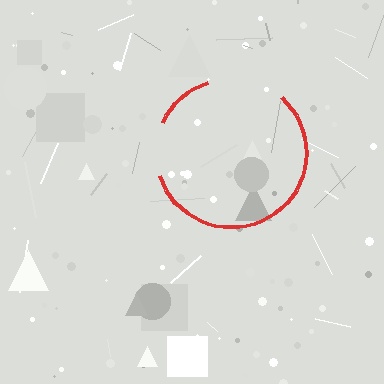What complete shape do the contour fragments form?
The contour fragments form a circle.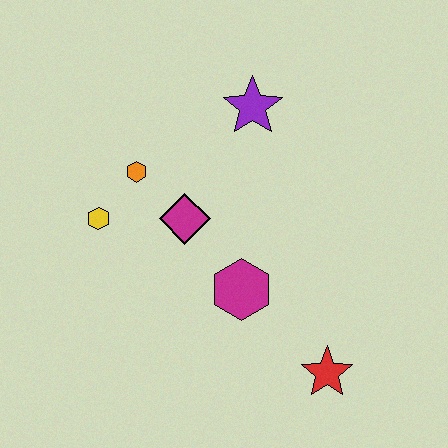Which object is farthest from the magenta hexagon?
The purple star is farthest from the magenta hexagon.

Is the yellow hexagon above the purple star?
No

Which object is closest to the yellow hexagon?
The orange hexagon is closest to the yellow hexagon.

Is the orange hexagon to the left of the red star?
Yes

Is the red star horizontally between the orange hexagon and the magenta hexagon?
No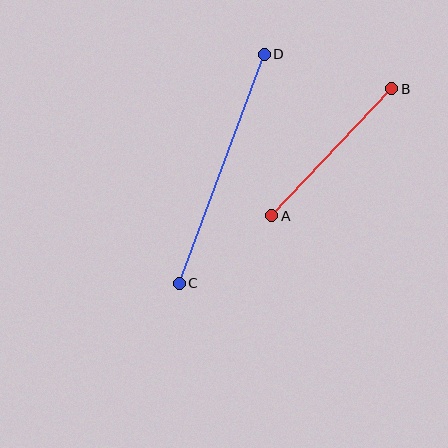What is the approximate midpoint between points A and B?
The midpoint is at approximately (332, 152) pixels.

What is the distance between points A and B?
The distance is approximately 175 pixels.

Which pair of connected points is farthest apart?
Points C and D are farthest apart.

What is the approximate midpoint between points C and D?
The midpoint is at approximately (222, 169) pixels.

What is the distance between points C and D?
The distance is approximately 245 pixels.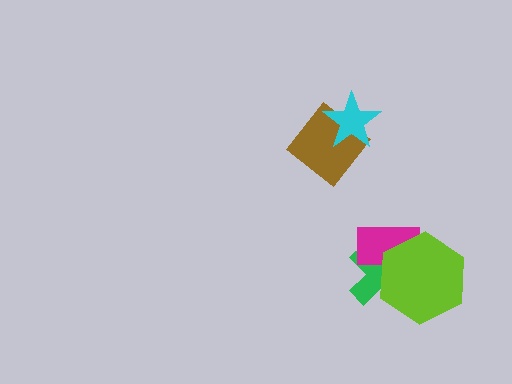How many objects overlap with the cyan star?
1 object overlaps with the cyan star.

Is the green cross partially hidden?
Yes, it is partially covered by another shape.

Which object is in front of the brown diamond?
The cyan star is in front of the brown diamond.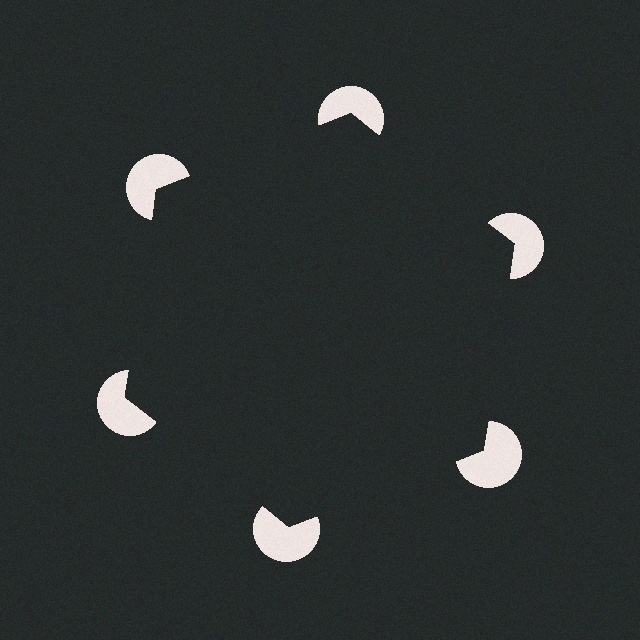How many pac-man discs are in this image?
There are 6 — one at each vertex of the illusory hexagon.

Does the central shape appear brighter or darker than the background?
It typically appears slightly darker than the background, even though no actual brightness change is drawn.